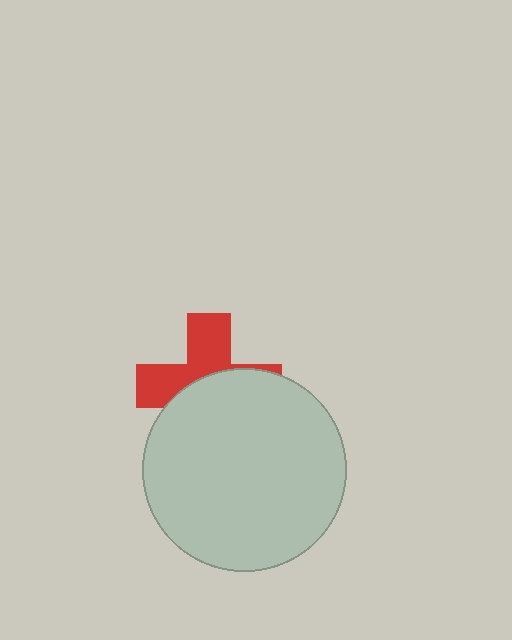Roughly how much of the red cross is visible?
About half of it is visible (roughly 46%).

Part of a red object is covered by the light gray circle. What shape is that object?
It is a cross.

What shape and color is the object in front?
The object in front is a light gray circle.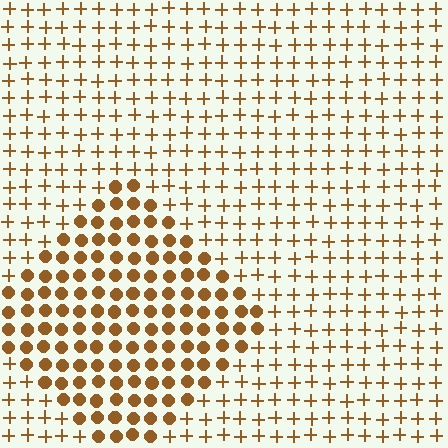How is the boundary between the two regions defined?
The boundary is defined by a change in element shape: circles inside vs. plus signs outside. All elements share the same color and spacing.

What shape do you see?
I see a diamond.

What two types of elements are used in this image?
The image uses circles inside the diamond region and plus signs outside it.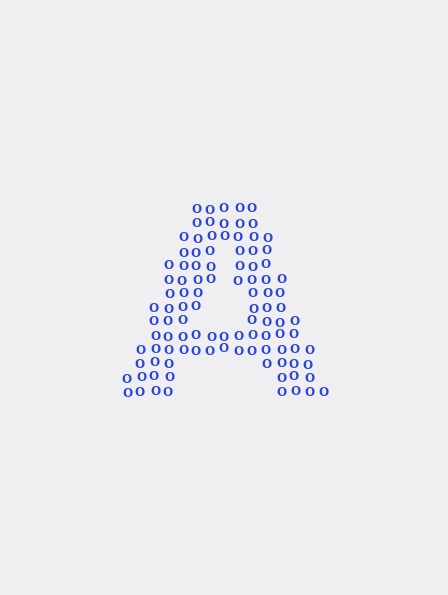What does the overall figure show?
The overall figure shows the letter A.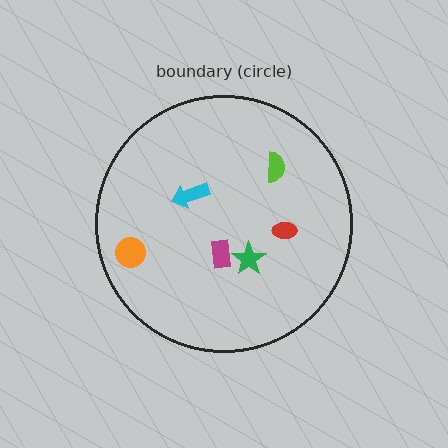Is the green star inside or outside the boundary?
Inside.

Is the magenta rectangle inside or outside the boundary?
Inside.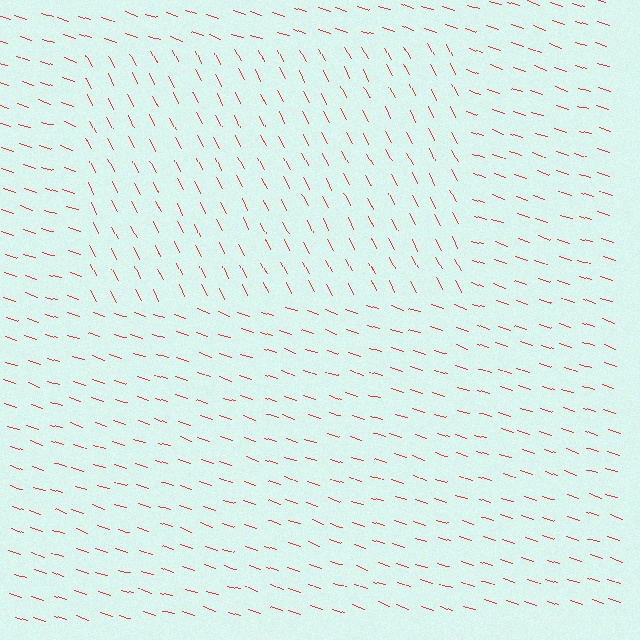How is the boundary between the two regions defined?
The boundary is defined purely by a change in line orientation (approximately 45 degrees difference). All lines are the same color and thickness.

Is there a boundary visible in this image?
Yes, there is a texture boundary formed by a change in line orientation.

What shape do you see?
I see a rectangle.